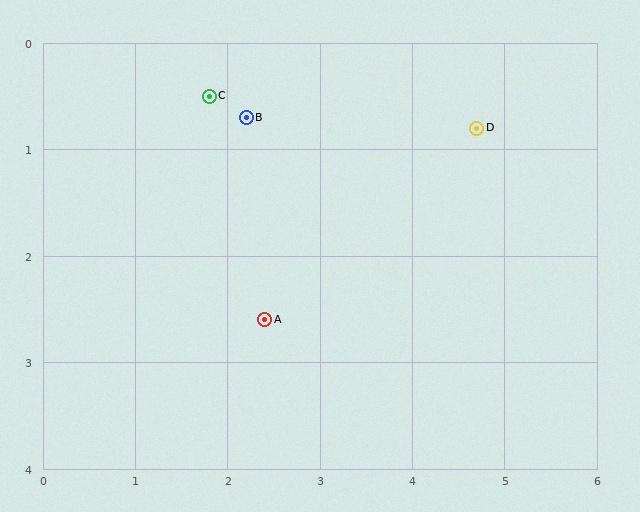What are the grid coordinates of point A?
Point A is at approximately (2.4, 2.6).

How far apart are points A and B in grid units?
Points A and B are about 1.9 grid units apart.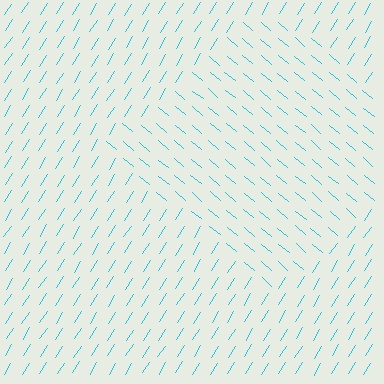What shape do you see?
I see a diamond.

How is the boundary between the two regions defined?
The boundary is defined purely by a change in line orientation (approximately 83 degrees difference). All lines are the same color and thickness.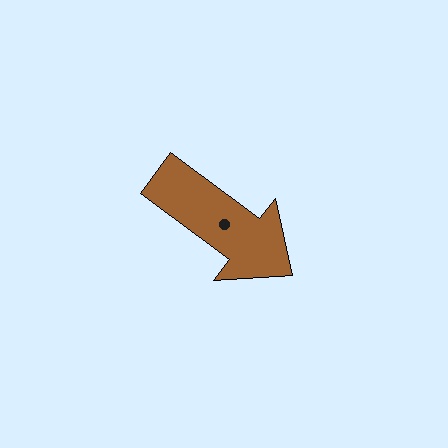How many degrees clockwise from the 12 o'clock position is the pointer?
Approximately 127 degrees.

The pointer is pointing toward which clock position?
Roughly 4 o'clock.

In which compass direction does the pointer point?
Southeast.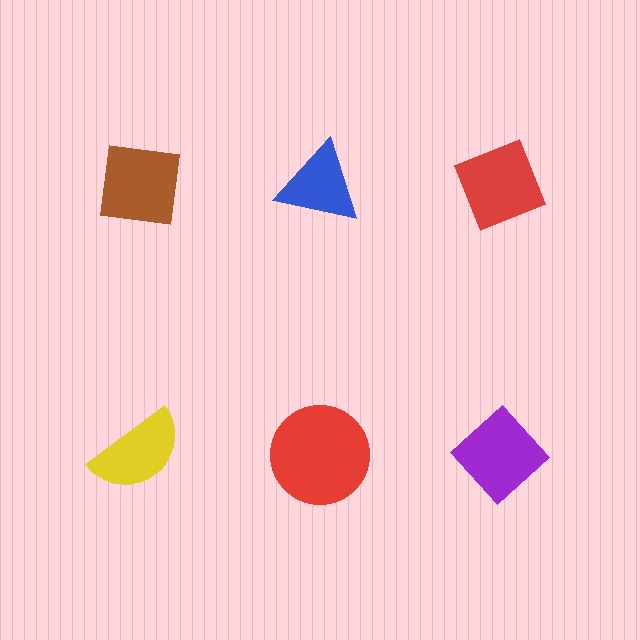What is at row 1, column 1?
A brown square.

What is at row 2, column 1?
A yellow semicircle.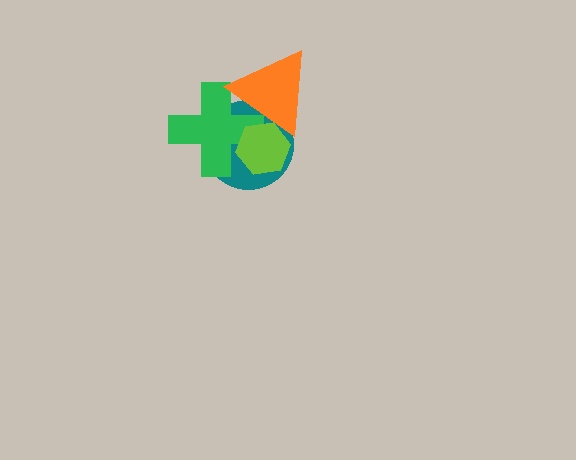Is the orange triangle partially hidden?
No, no other shape covers it.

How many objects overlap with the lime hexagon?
3 objects overlap with the lime hexagon.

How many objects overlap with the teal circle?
3 objects overlap with the teal circle.